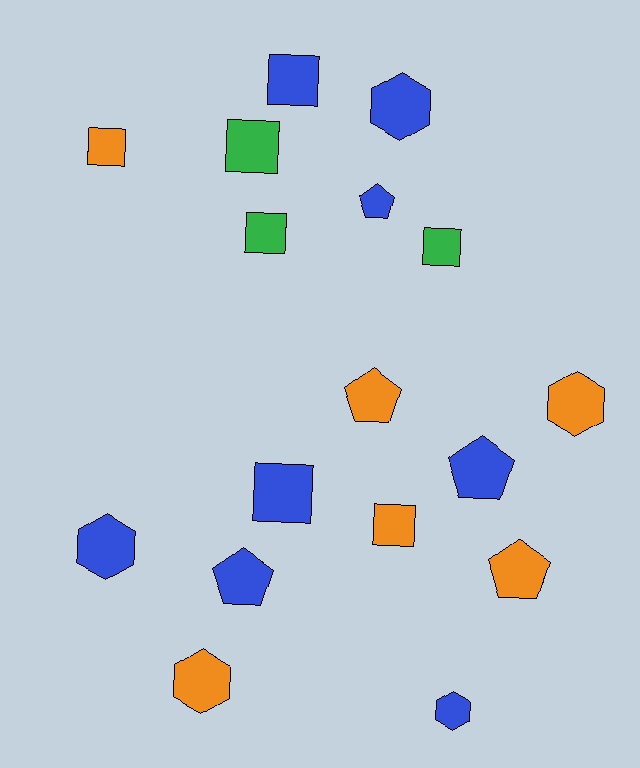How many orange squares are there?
There are 2 orange squares.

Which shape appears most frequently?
Square, with 7 objects.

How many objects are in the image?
There are 17 objects.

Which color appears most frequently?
Blue, with 8 objects.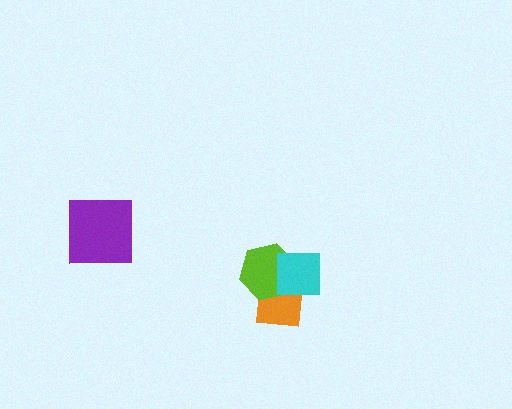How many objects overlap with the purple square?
0 objects overlap with the purple square.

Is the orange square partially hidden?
Yes, it is partially covered by another shape.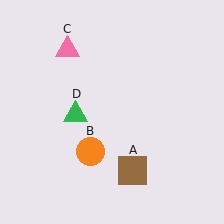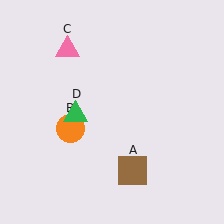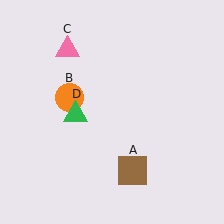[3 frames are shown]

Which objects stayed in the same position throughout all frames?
Brown square (object A) and pink triangle (object C) and green triangle (object D) remained stationary.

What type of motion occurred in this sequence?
The orange circle (object B) rotated clockwise around the center of the scene.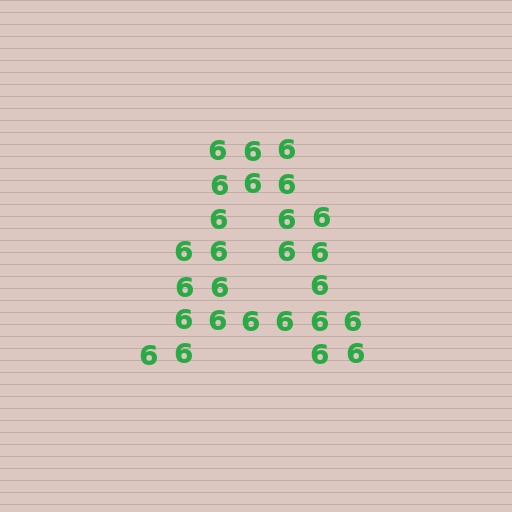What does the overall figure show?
The overall figure shows the letter A.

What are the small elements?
The small elements are digit 6's.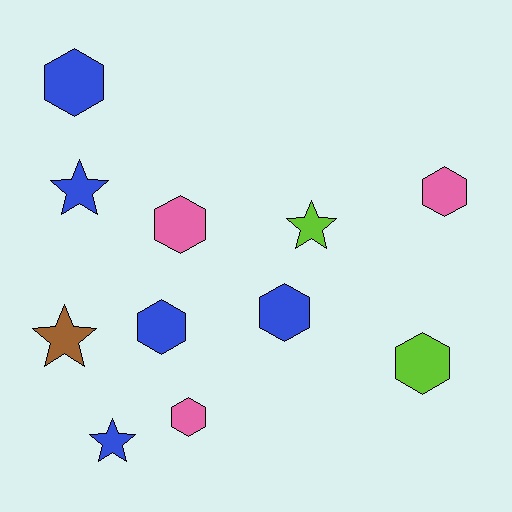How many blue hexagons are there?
There are 3 blue hexagons.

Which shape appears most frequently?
Hexagon, with 7 objects.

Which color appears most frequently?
Blue, with 5 objects.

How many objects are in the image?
There are 11 objects.